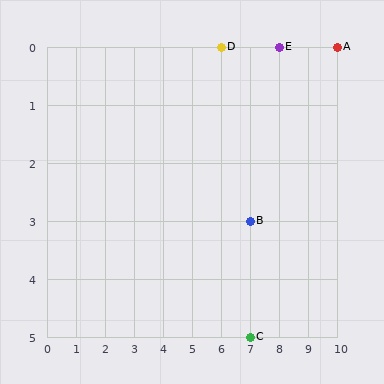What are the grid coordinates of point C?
Point C is at grid coordinates (7, 5).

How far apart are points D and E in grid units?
Points D and E are 2 columns apart.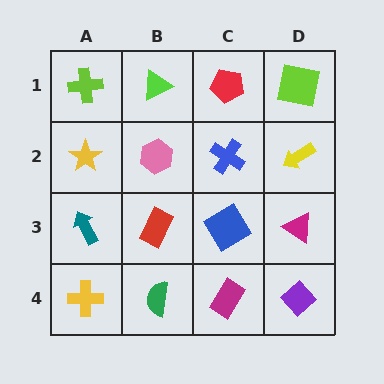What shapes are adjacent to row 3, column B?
A pink hexagon (row 2, column B), a green semicircle (row 4, column B), a teal arrow (row 3, column A), a blue diamond (row 3, column C).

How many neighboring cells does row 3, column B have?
4.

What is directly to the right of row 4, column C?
A purple diamond.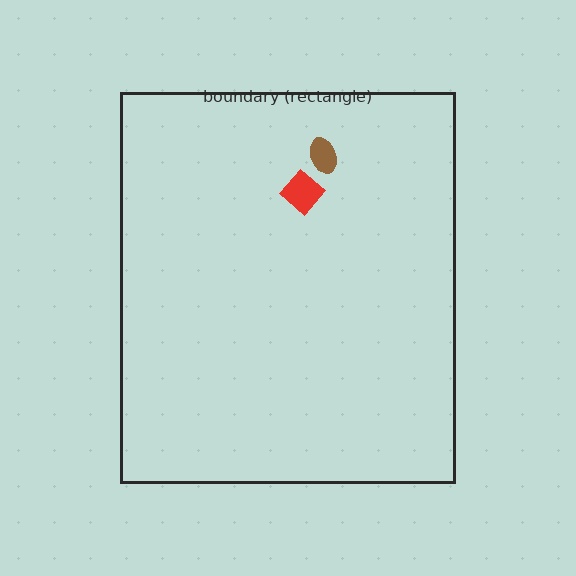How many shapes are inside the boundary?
2 inside, 0 outside.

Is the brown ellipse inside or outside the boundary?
Inside.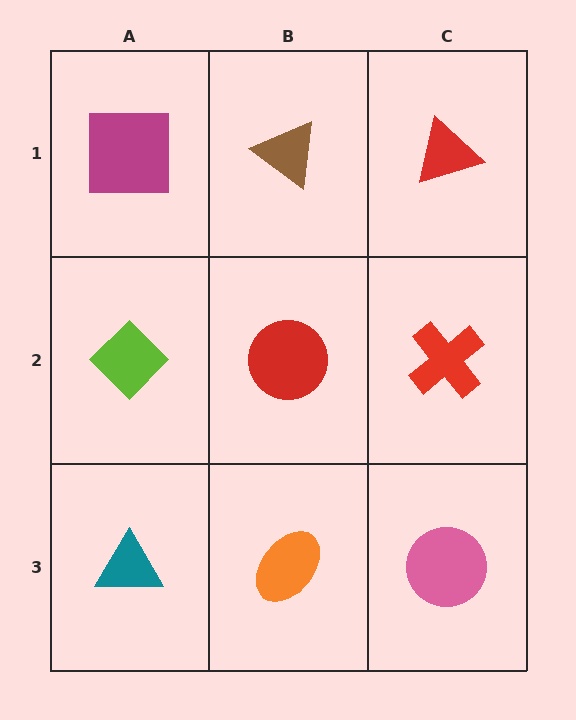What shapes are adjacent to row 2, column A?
A magenta square (row 1, column A), a teal triangle (row 3, column A), a red circle (row 2, column B).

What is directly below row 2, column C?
A pink circle.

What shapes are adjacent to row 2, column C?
A red triangle (row 1, column C), a pink circle (row 3, column C), a red circle (row 2, column B).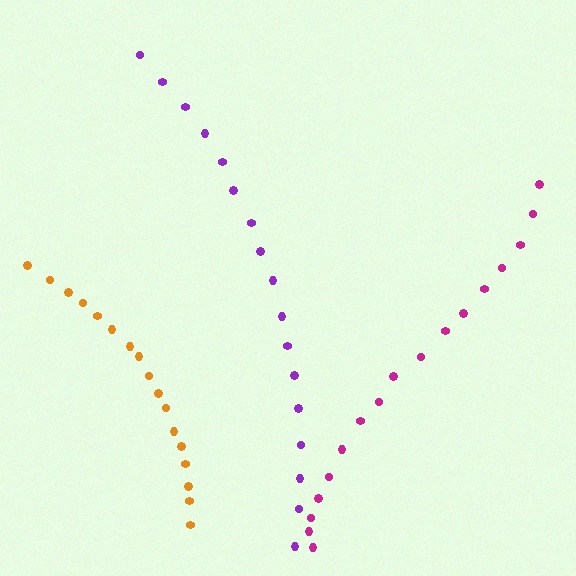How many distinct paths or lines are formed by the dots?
There are 3 distinct paths.